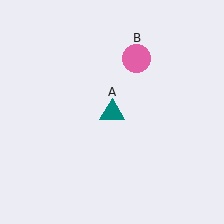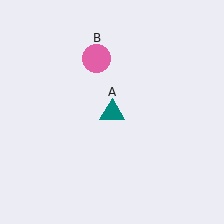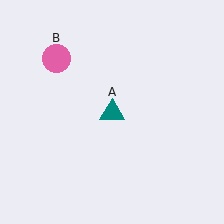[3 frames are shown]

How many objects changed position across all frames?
1 object changed position: pink circle (object B).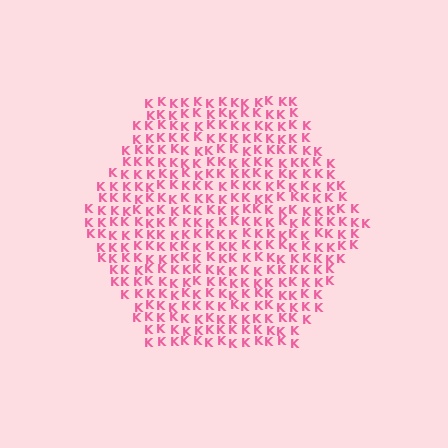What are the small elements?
The small elements are letter K's.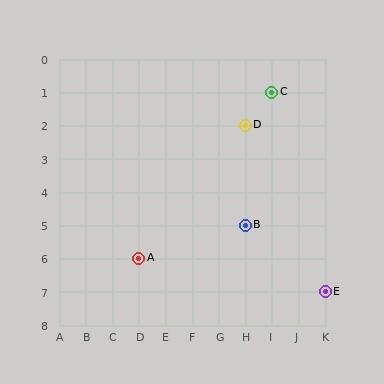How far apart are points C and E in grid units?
Points C and E are 2 columns and 6 rows apart (about 6.3 grid units diagonally).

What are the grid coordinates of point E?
Point E is at grid coordinates (K, 7).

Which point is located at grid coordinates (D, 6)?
Point A is at (D, 6).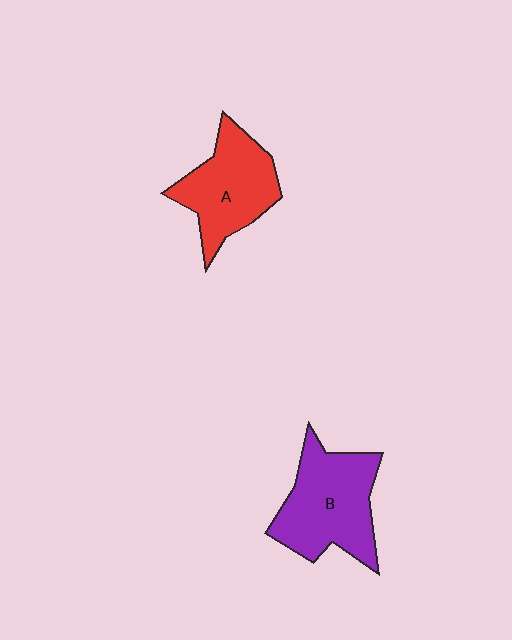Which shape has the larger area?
Shape B (purple).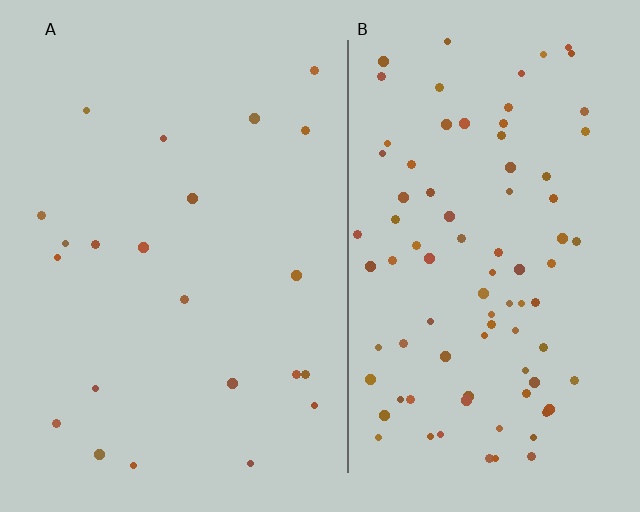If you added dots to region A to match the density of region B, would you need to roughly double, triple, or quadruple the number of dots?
Approximately quadruple.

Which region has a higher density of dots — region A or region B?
B (the right).